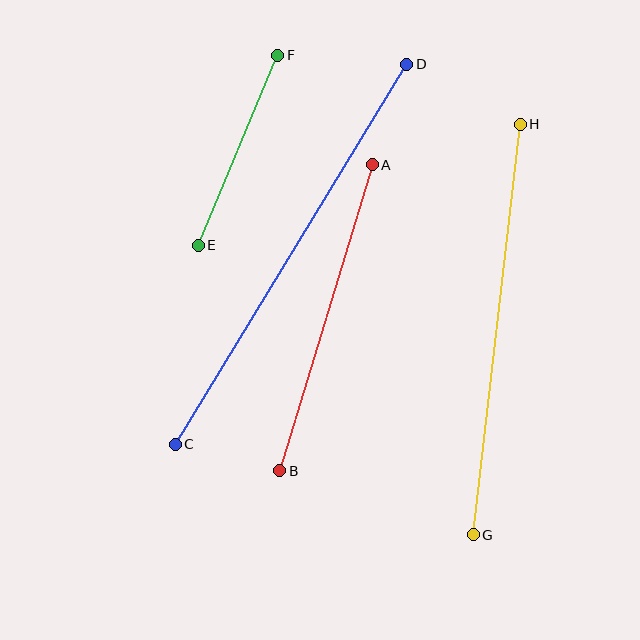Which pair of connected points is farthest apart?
Points C and D are farthest apart.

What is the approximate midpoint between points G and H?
The midpoint is at approximately (497, 329) pixels.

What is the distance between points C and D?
The distance is approximately 445 pixels.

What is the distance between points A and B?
The distance is approximately 319 pixels.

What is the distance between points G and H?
The distance is approximately 413 pixels.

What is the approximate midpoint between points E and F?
The midpoint is at approximately (238, 150) pixels.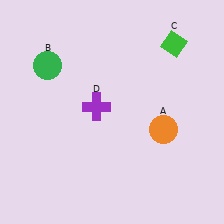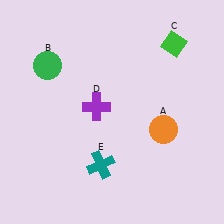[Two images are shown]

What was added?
A teal cross (E) was added in Image 2.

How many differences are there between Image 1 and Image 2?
There is 1 difference between the two images.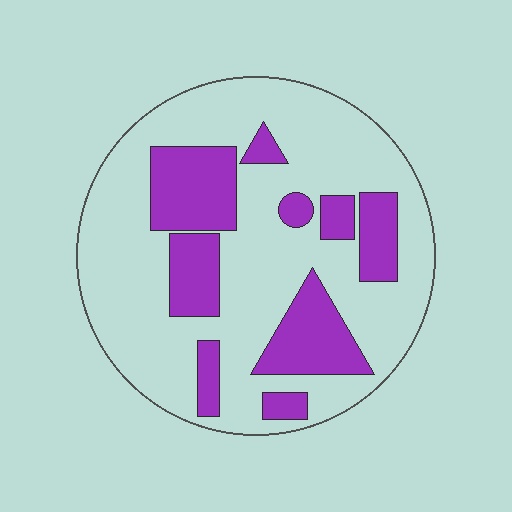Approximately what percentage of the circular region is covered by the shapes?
Approximately 30%.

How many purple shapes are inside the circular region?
9.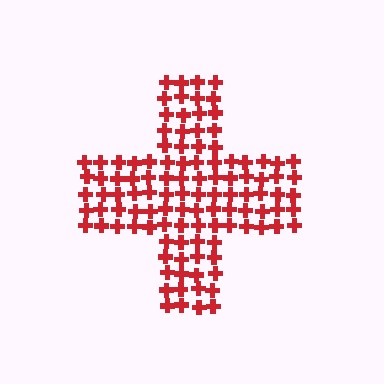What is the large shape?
The large shape is a cross.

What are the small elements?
The small elements are crosses.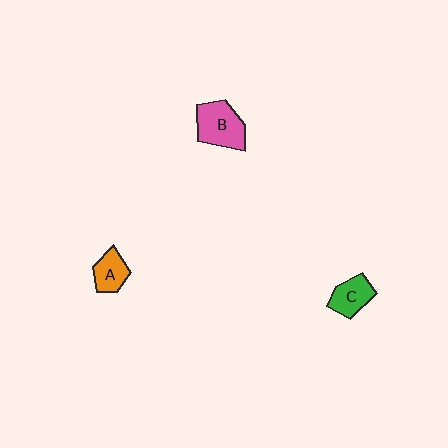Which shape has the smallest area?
Shape A (orange).